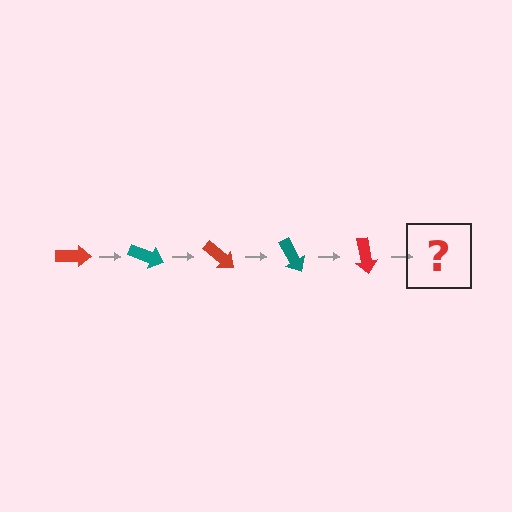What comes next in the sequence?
The next element should be a teal arrow, rotated 100 degrees from the start.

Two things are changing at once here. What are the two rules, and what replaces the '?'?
The two rules are that it rotates 20 degrees each step and the color cycles through red and teal. The '?' should be a teal arrow, rotated 100 degrees from the start.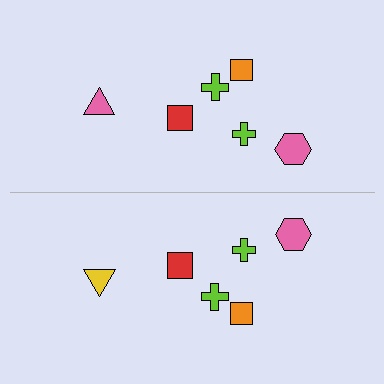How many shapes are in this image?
There are 12 shapes in this image.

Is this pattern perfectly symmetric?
No, the pattern is not perfectly symmetric. The yellow triangle on the bottom side breaks the symmetry — its mirror counterpart is pink.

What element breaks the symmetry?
The yellow triangle on the bottom side breaks the symmetry — its mirror counterpart is pink.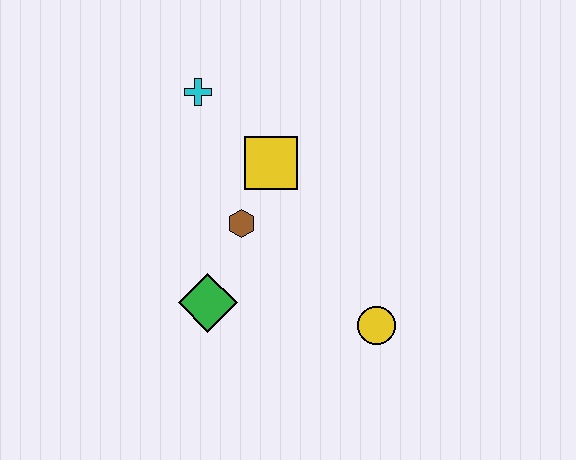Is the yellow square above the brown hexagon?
Yes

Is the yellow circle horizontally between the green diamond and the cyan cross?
No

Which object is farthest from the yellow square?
The yellow circle is farthest from the yellow square.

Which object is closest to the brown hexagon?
The yellow square is closest to the brown hexagon.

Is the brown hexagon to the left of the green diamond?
No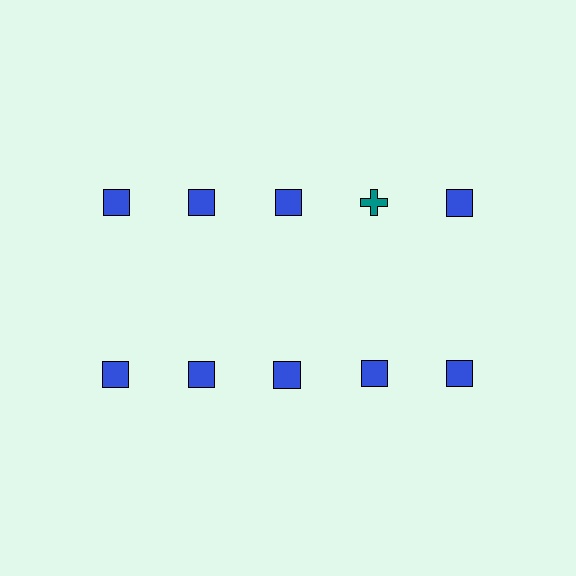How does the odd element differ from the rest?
It differs in both color (teal instead of blue) and shape (cross instead of square).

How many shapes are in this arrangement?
There are 10 shapes arranged in a grid pattern.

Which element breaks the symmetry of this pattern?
The teal cross in the top row, second from right column breaks the symmetry. All other shapes are blue squares.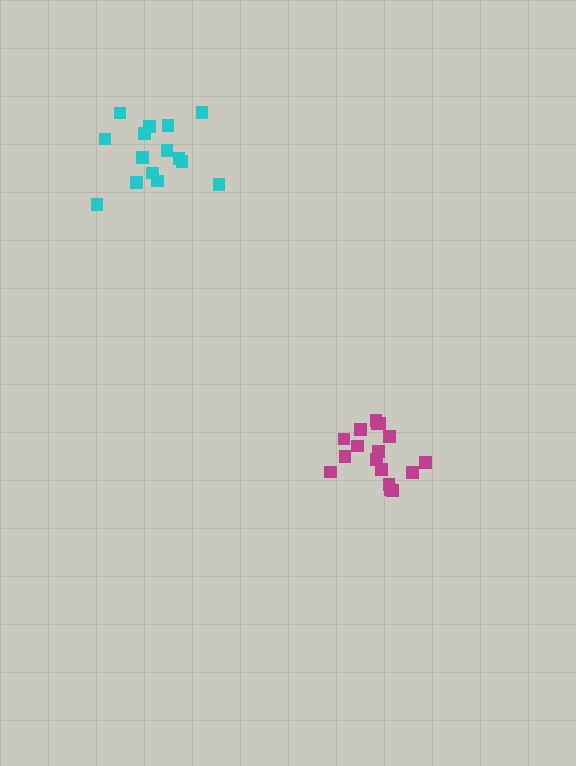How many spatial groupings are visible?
There are 2 spatial groupings.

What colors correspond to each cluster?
The clusters are colored: cyan, magenta.